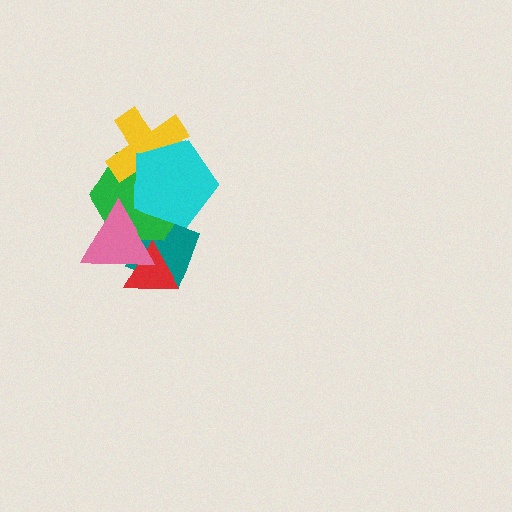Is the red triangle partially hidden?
Yes, it is partially covered by another shape.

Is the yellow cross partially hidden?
Yes, it is partially covered by another shape.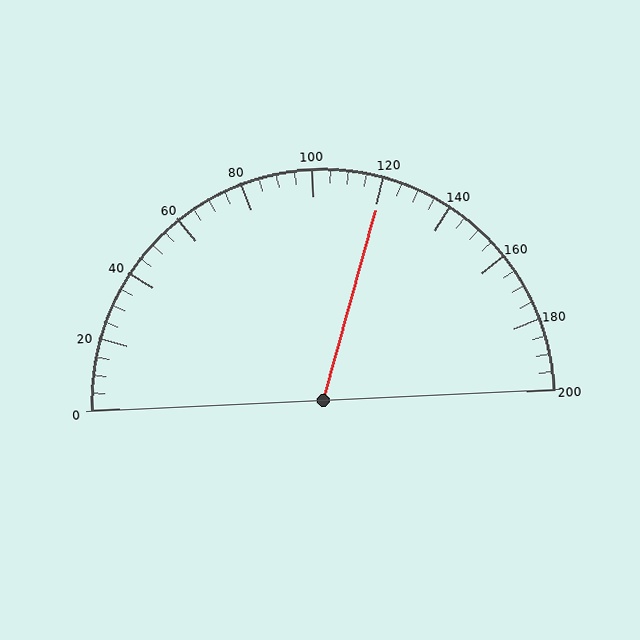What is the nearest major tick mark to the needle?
The nearest major tick mark is 120.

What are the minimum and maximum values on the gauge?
The gauge ranges from 0 to 200.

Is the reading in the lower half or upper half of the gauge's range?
The reading is in the upper half of the range (0 to 200).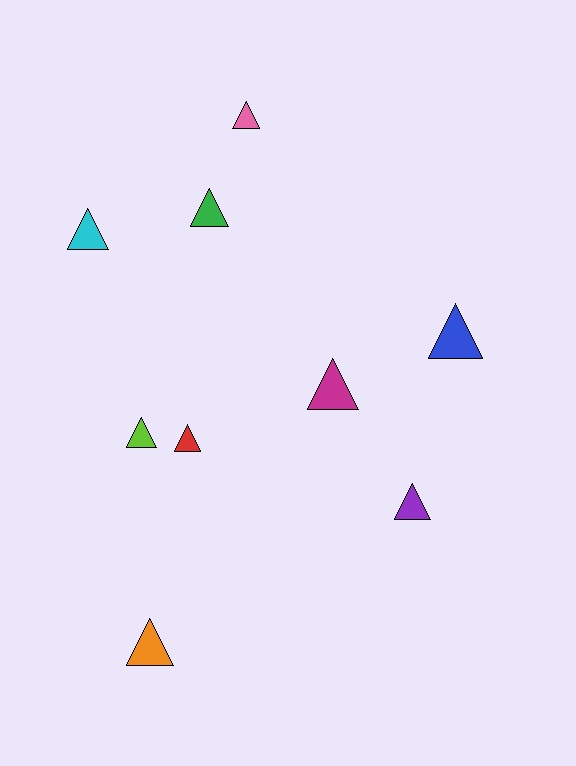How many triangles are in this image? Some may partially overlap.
There are 9 triangles.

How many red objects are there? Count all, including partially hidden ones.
There is 1 red object.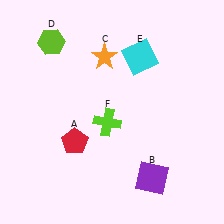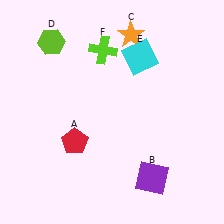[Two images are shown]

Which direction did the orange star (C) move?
The orange star (C) moved right.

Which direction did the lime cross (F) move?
The lime cross (F) moved up.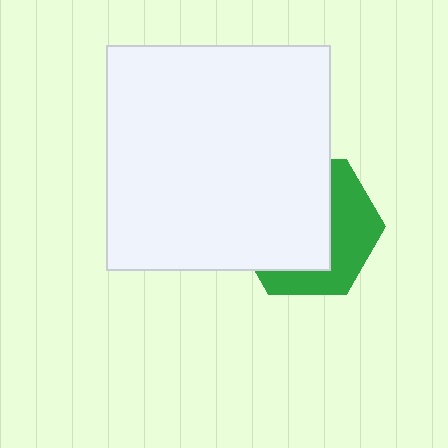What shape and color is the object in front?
The object in front is a white square.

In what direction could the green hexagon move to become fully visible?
The green hexagon could move toward the lower-right. That would shift it out from behind the white square entirely.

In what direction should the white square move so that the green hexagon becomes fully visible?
The white square should move toward the upper-left. That is the shortest direction to clear the overlap and leave the green hexagon fully visible.